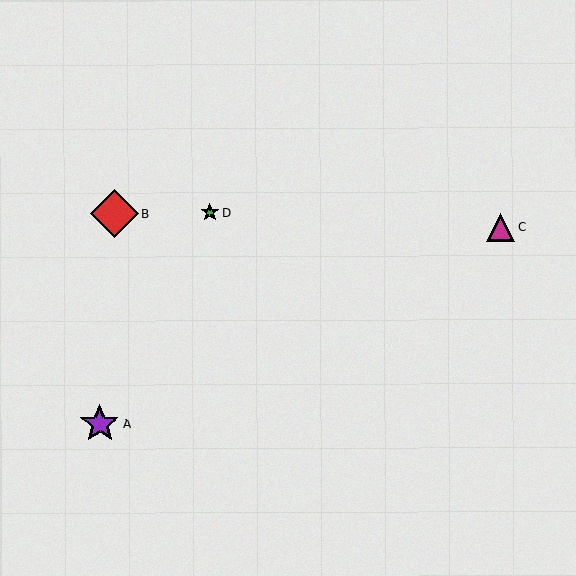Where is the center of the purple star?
The center of the purple star is at (100, 424).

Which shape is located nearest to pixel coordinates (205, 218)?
The green star (labeled D) at (210, 213) is nearest to that location.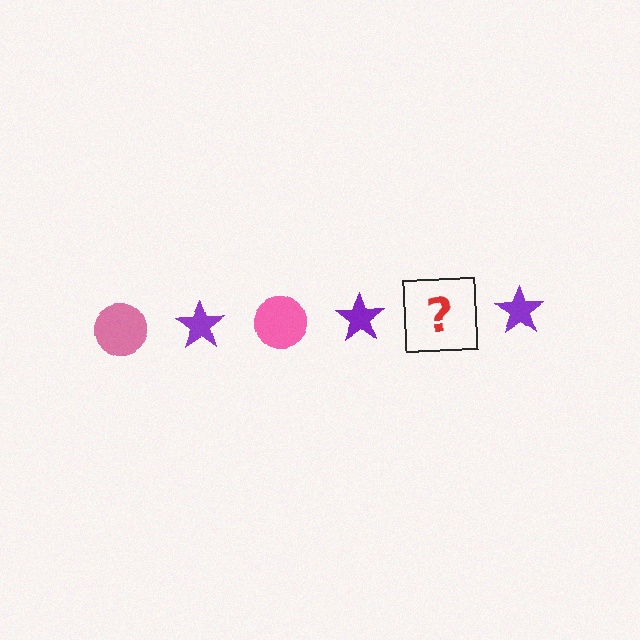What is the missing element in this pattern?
The missing element is a pink circle.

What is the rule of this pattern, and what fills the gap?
The rule is that the pattern alternates between pink circle and purple star. The gap should be filled with a pink circle.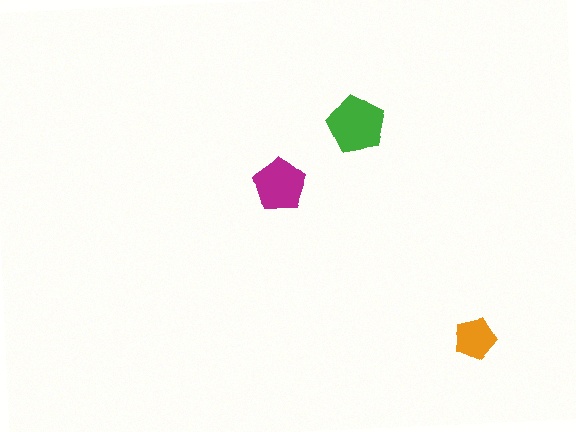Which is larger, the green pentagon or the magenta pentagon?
The green one.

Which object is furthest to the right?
The orange pentagon is rightmost.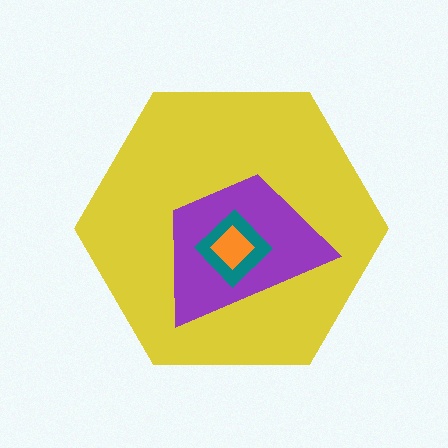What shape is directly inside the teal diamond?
The orange diamond.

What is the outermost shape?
The yellow hexagon.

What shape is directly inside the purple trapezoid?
The teal diamond.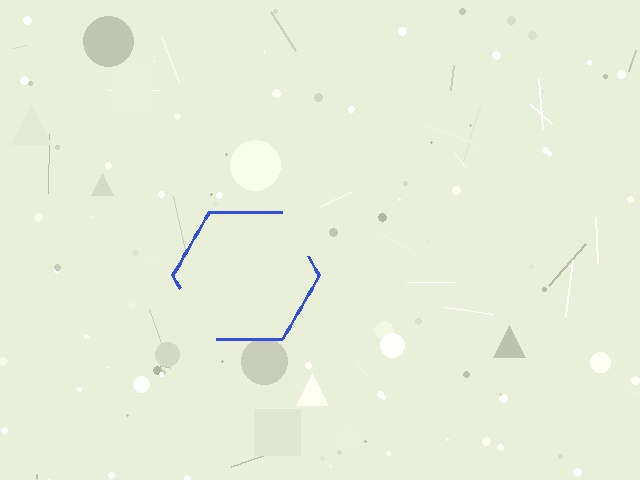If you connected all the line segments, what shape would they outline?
They would outline a hexagon.